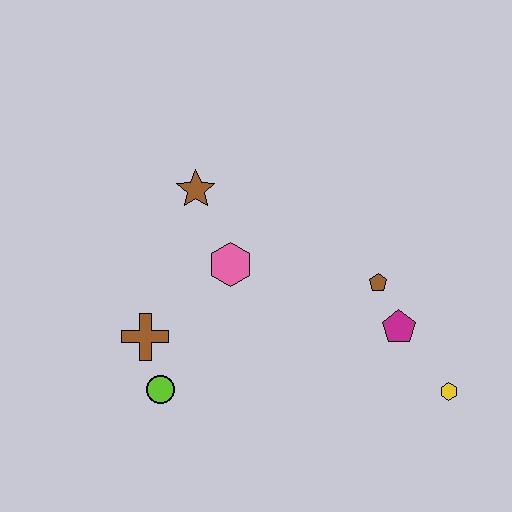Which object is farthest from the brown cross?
The yellow hexagon is farthest from the brown cross.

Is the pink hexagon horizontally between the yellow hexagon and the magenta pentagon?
No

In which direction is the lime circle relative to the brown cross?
The lime circle is below the brown cross.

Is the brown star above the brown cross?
Yes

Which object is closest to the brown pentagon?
The magenta pentagon is closest to the brown pentagon.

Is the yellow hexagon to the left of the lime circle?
No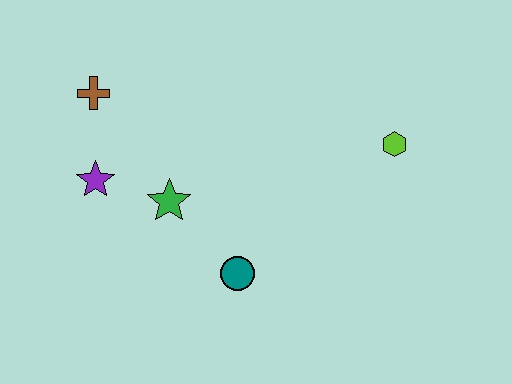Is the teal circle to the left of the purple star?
No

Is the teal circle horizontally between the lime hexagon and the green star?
Yes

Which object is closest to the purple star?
The green star is closest to the purple star.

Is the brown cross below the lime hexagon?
No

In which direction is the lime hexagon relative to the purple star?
The lime hexagon is to the right of the purple star.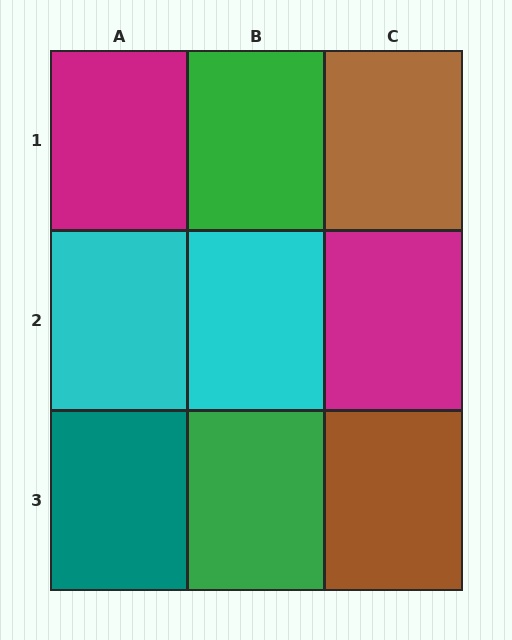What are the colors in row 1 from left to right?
Magenta, green, brown.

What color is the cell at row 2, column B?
Cyan.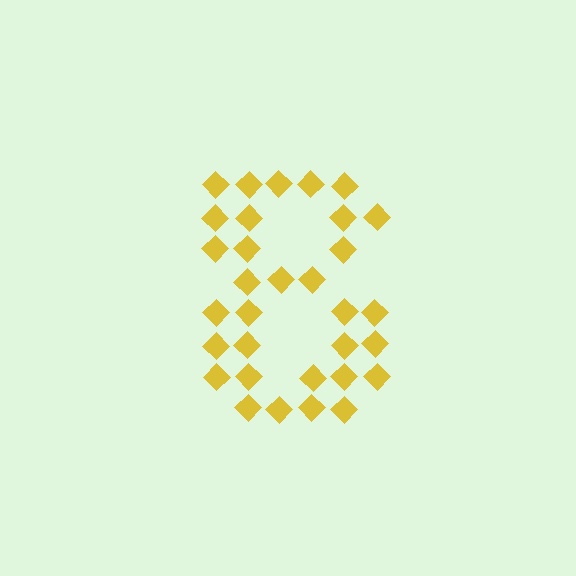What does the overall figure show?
The overall figure shows the digit 8.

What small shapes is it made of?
It is made of small diamonds.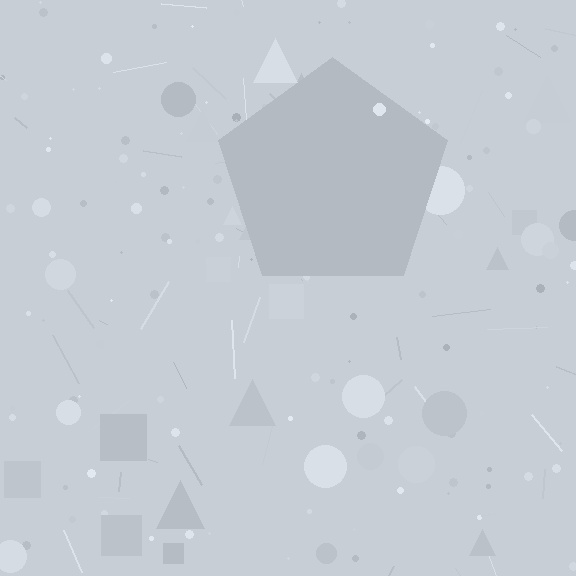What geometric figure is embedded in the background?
A pentagon is embedded in the background.